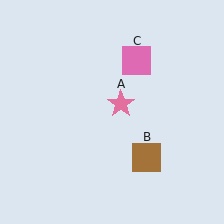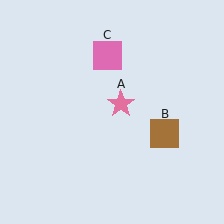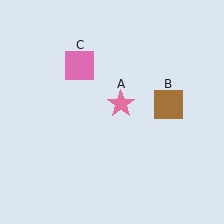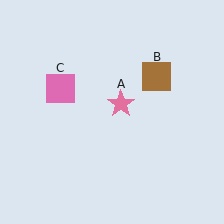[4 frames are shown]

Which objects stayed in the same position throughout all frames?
Pink star (object A) remained stationary.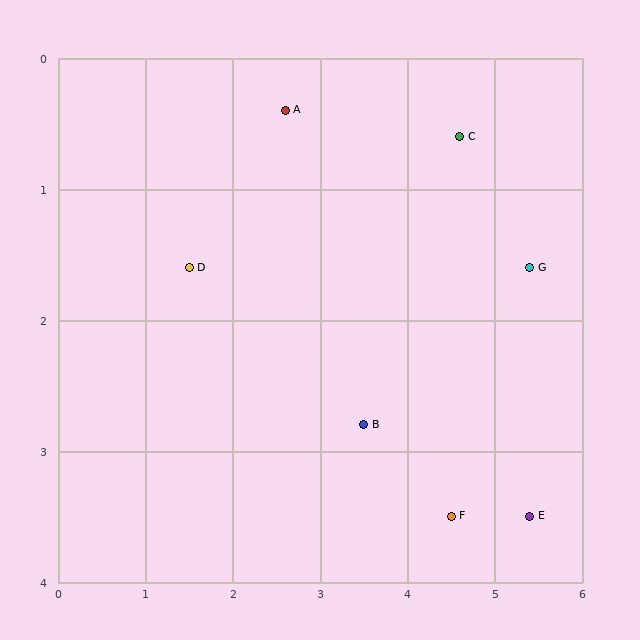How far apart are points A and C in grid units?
Points A and C are about 2.0 grid units apart.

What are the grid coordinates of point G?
Point G is at approximately (5.4, 1.6).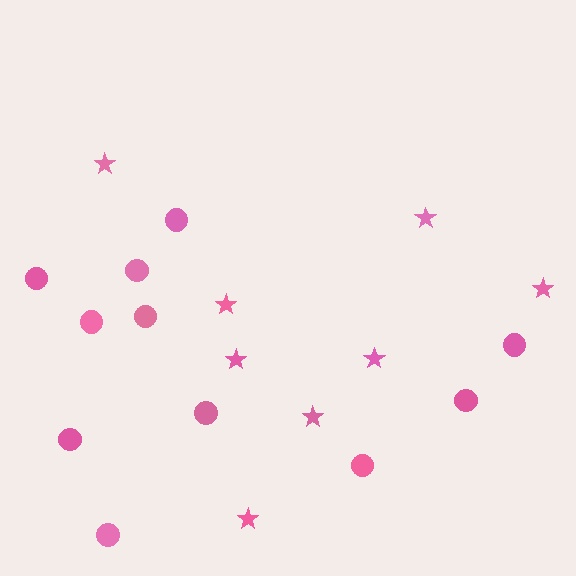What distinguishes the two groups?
There are 2 groups: one group of stars (8) and one group of circles (11).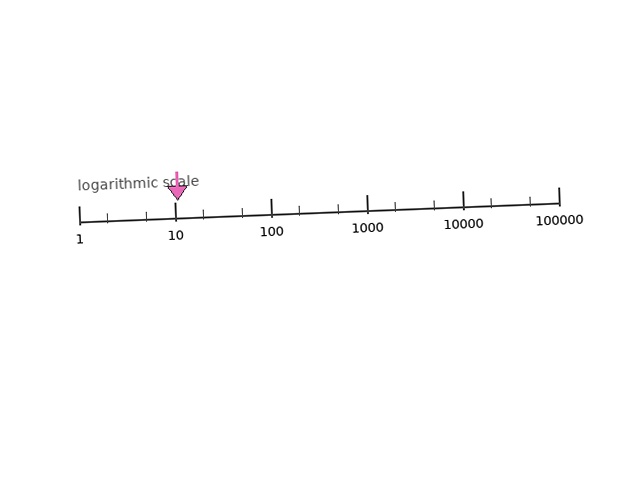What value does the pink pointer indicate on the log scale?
The pointer indicates approximately 11.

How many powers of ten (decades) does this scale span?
The scale spans 5 decades, from 1 to 100000.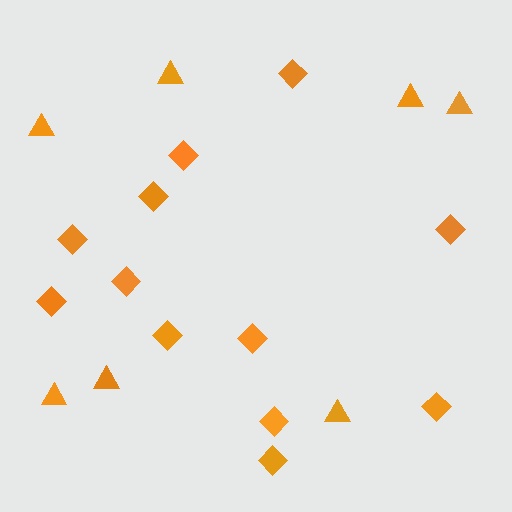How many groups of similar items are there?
There are 2 groups: one group of triangles (7) and one group of diamonds (12).